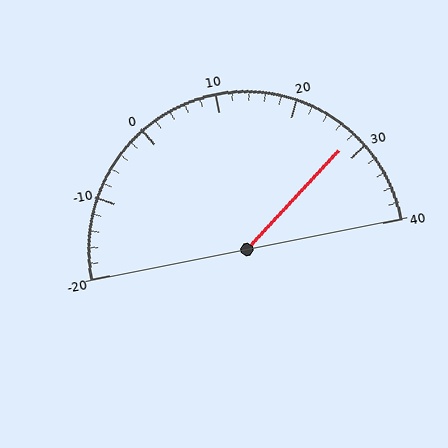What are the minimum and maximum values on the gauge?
The gauge ranges from -20 to 40.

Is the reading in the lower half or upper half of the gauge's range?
The reading is in the upper half of the range (-20 to 40).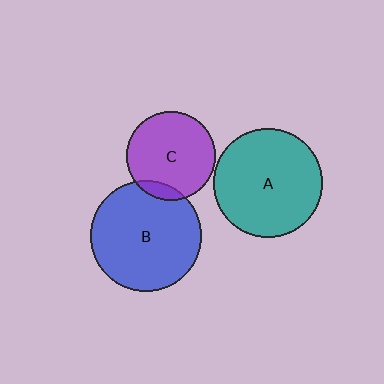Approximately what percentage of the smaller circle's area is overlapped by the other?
Approximately 10%.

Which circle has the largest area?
Circle B (blue).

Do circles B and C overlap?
Yes.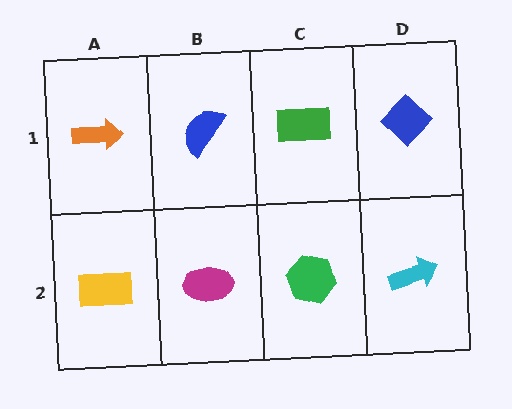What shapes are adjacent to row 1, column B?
A magenta ellipse (row 2, column B), an orange arrow (row 1, column A), a green rectangle (row 1, column C).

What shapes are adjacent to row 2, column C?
A green rectangle (row 1, column C), a magenta ellipse (row 2, column B), a cyan arrow (row 2, column D).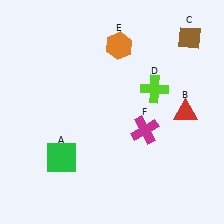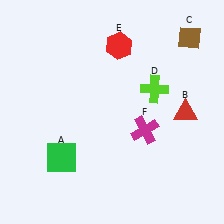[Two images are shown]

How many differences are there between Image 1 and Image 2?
There is 1 difference between the two images.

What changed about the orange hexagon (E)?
In Image 1, E is orange. In Image 2, it changed to red.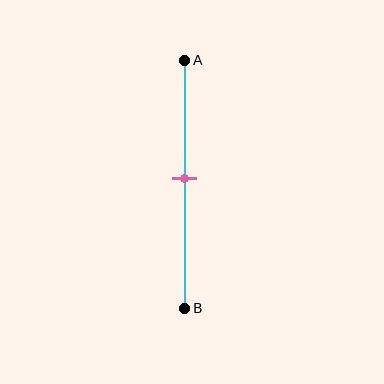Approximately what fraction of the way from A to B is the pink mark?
The pink mark is approximately 50% of the way from A to B.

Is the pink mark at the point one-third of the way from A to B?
No, the mark is at about 50% from A, not at the 33% one-third point.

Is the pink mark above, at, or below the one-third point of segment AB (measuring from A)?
The pink mark is below the one-third point of segment AB.